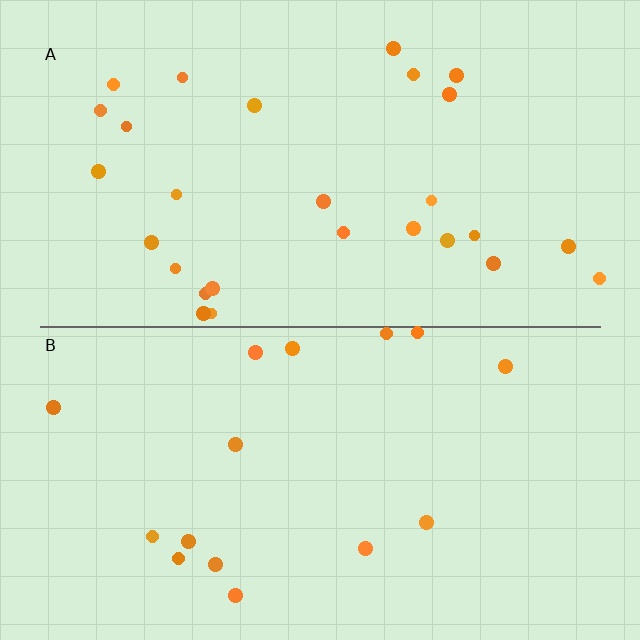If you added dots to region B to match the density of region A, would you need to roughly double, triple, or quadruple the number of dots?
Approximately double.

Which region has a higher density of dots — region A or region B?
A (the top).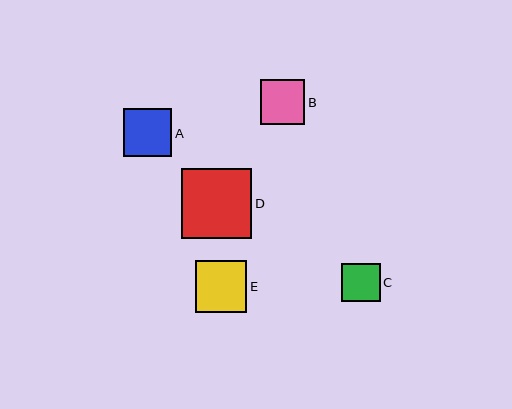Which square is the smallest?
Square C is the smallest with a size of approximately 38 pixels.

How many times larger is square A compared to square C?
Square A is approximately 1.2 times the size of square C.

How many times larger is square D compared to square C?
Square D is approximately 1.8 times the size of square C.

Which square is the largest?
Square D is the largest with a size of approximately 70 pixels.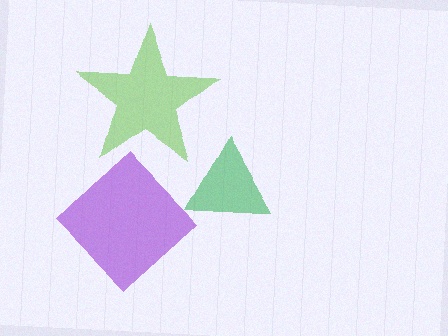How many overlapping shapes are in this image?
There are 3 overlapping shapes in the image.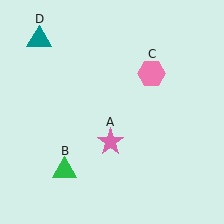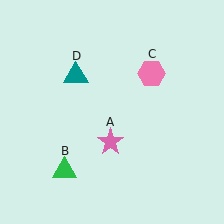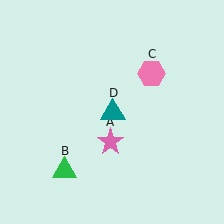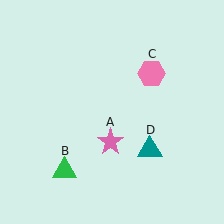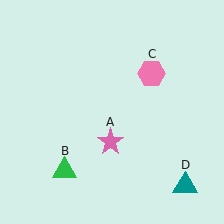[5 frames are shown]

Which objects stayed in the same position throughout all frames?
Pink star (object A) and green triangle (object B) and pink hexagon (object C) remained stationary.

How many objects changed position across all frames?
1 object changed position: teal triangle (object D).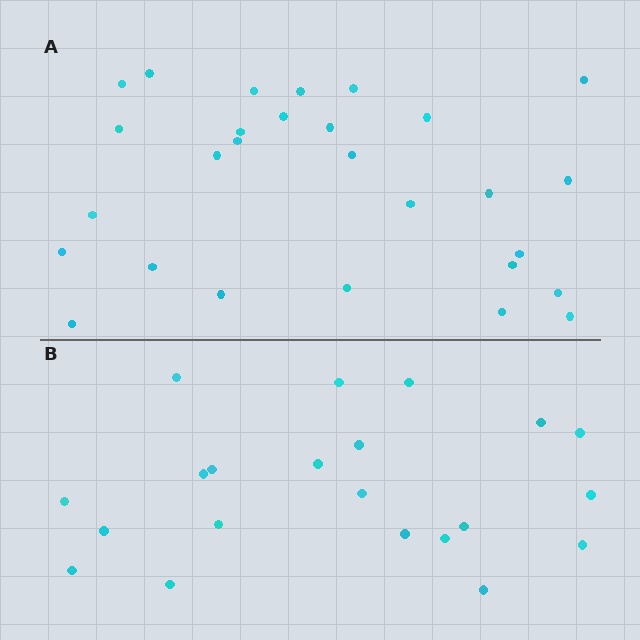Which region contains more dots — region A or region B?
Region A (the top region) has more dots.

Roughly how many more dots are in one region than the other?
Region A has roughly 8 or so more dots than region B.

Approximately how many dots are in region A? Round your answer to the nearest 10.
About 30 dots. (The exact count is 28, which rounds to 30.)